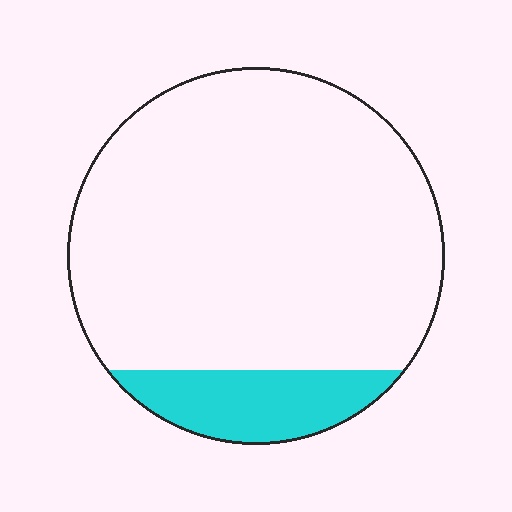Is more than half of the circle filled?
No.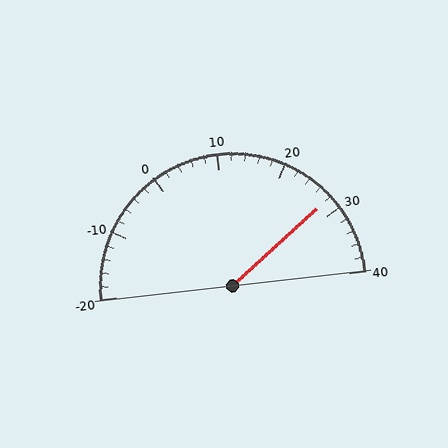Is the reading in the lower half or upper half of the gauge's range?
The reading is in the upper half of the range (-20 to 40).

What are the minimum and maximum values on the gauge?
The gauge ranges from -20 to 40.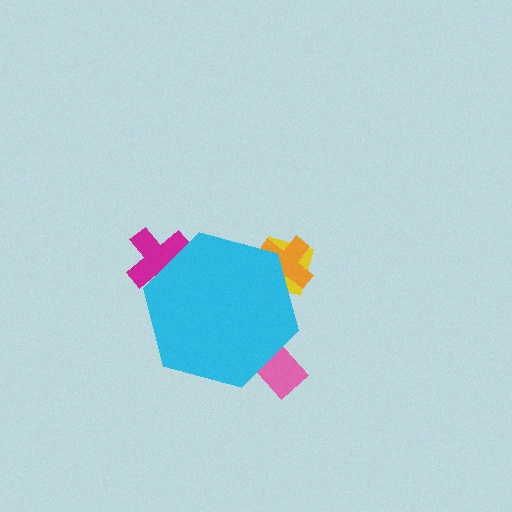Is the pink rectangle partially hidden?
Yes, the pink rectangle is partially hidden behind the cyan hexagon.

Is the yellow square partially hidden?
Yes, the yellow square is partially hidden behind the cyan hexagon.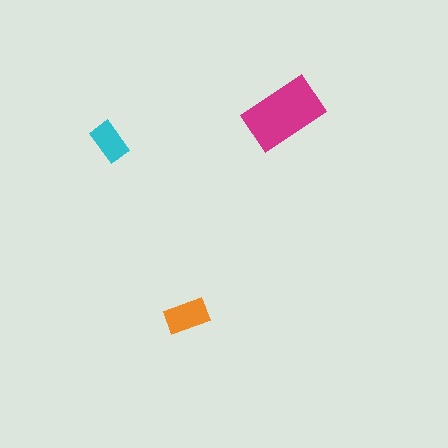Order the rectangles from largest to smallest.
the magenta one, the orange one, the cyan one.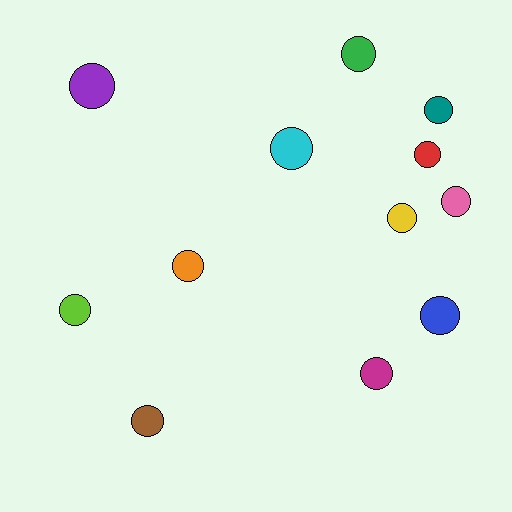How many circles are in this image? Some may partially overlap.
There are 12 circles.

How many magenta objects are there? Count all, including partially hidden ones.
There is 1 magenta object.